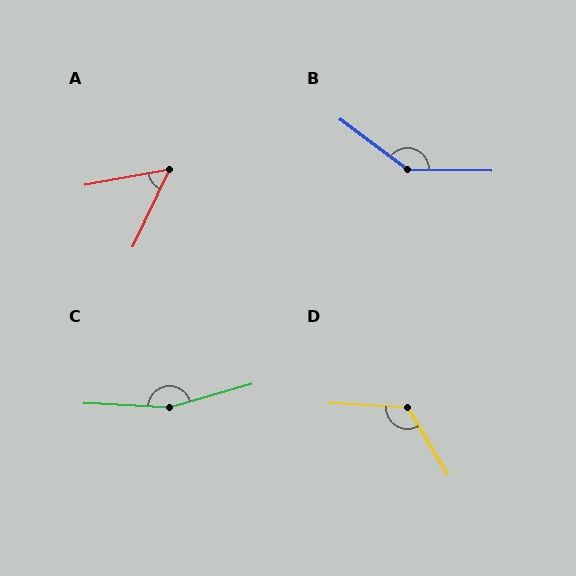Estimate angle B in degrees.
Approximately 144 degrees.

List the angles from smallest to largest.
A (54°), D (124°), B (144°), C (161°).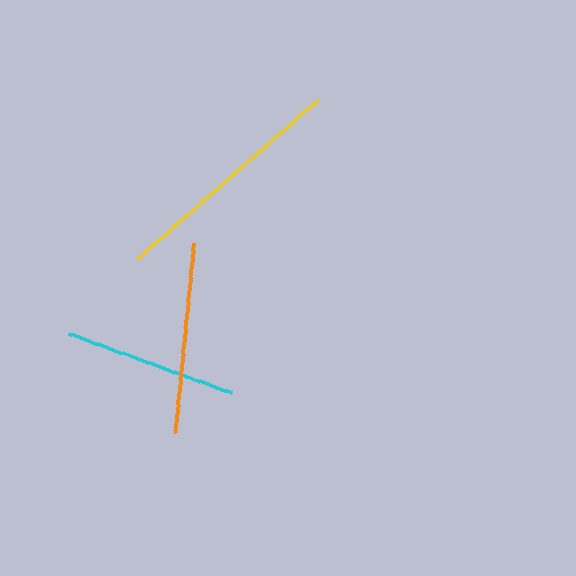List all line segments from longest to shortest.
From longest to shortest: yellow, orange, cyan.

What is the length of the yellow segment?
The yellow segment is approximately 241 pixels long.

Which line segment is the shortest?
The cyan line is the shortest at approximately 174 pixels.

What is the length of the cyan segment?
The cyan segment is approximately 174 pixels long.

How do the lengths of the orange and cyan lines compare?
The orange and cyan lines are approximately the same length.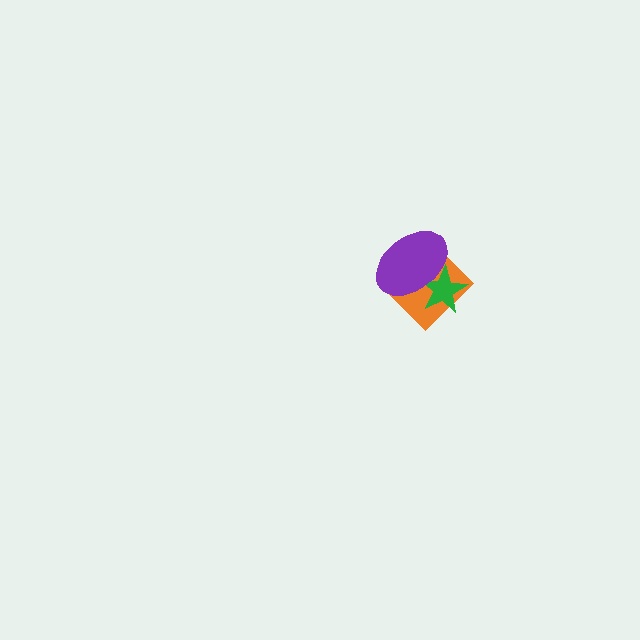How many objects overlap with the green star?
2 objects overlap with the green star.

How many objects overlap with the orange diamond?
2 objects overlap with the orange diamond.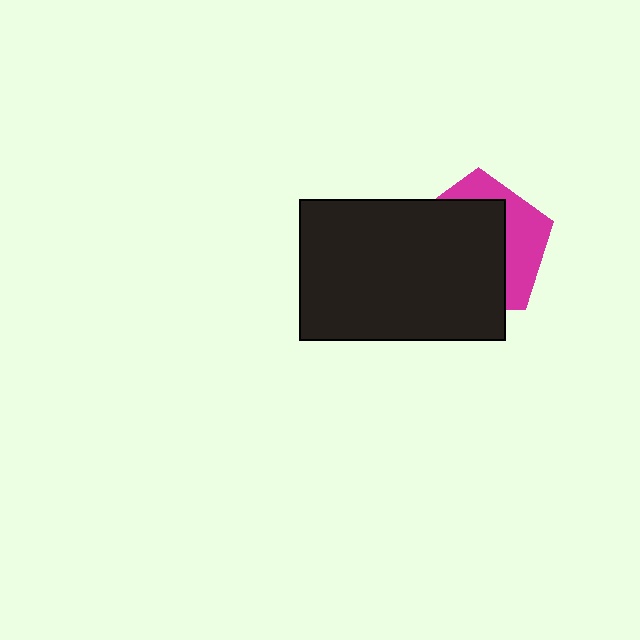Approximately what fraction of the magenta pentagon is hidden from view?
Roughly 65% of the magenta pentagon is hidden behind the black rectangle.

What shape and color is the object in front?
The object in front is a black rectangle.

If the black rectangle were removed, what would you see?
You would see the complete magenta pentagon.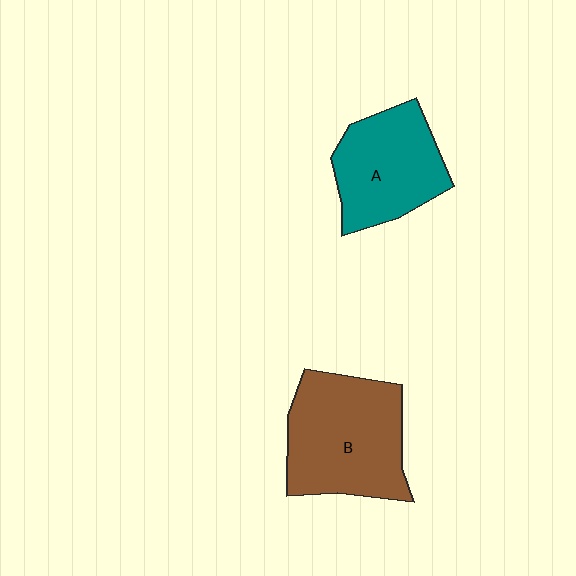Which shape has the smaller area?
Shape A (teal).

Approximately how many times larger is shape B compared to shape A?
Approximately 1.3 times.